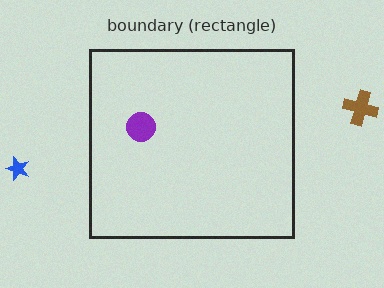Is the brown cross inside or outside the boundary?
Outside.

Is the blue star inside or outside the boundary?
Outside.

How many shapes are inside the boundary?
1 inside, 2 outside.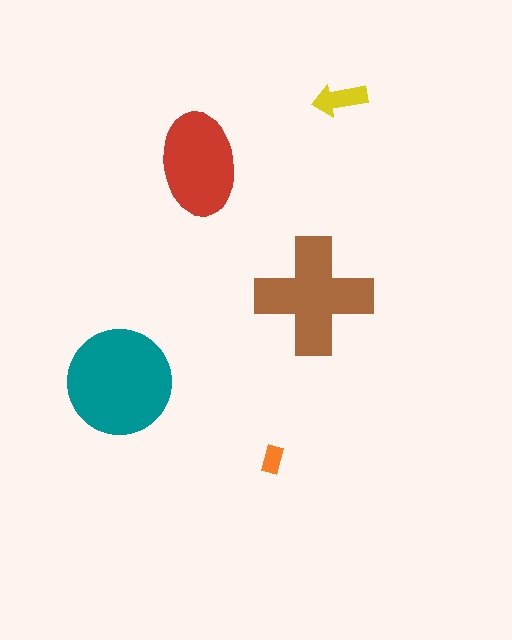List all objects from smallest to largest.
The orange rectangle, the yellow arrow, the red ellipse, the brown cross, the teal circle.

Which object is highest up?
The yellow arrow is topmost.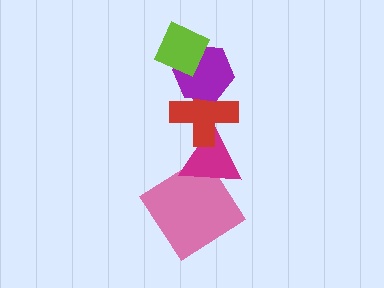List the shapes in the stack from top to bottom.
From top to bottom: the lime diamond, the purple hexagon, the red cross, the magenta triangle, the pink diamond.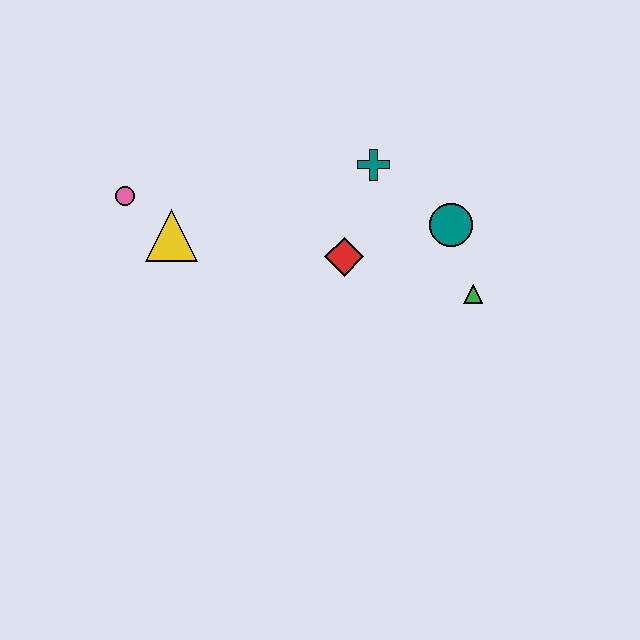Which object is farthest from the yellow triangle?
The green triangle is farthest from the yellow triangle.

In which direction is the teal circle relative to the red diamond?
The teal circle is to the right of the red diamond.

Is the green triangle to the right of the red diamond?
Yes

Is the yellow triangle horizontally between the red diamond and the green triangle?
No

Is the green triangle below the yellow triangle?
Yes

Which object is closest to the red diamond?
The teal cross is closest to the red diamond.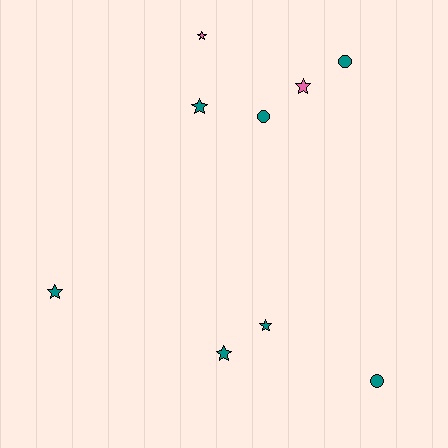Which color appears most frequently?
Teal, with 7 objects.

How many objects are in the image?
There are 9 objects.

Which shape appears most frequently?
Star, with 6 objects.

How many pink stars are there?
There are 2 pink stars.